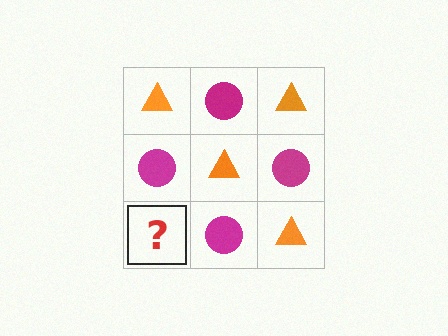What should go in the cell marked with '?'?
The missing cell should contain an orange triangle.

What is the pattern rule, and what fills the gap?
The rule is that it alternates orange triangle and magenta circle in a checkerboard pattern. The gap should be filled with an orange triangle.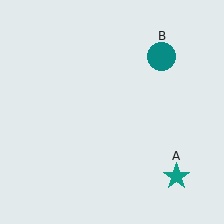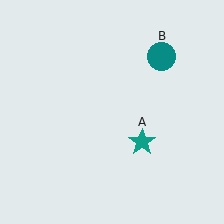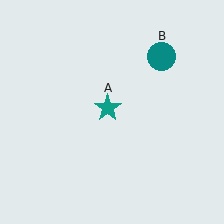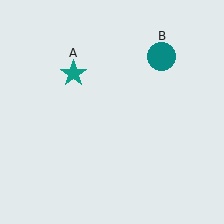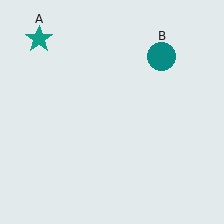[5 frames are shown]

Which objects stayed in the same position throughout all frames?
Teal circle (object B) remained stationary.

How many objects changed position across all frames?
1 object changed position: teal star (object A).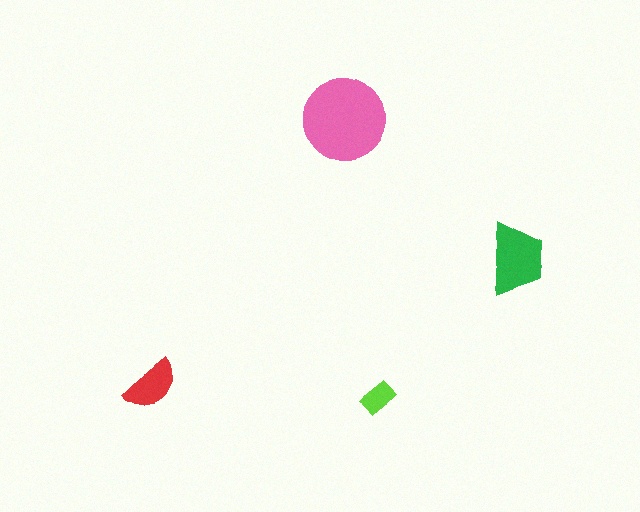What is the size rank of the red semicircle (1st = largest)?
3rd.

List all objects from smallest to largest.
The lime rectangle, the red semicircle, the green trapezoid, the pink circle.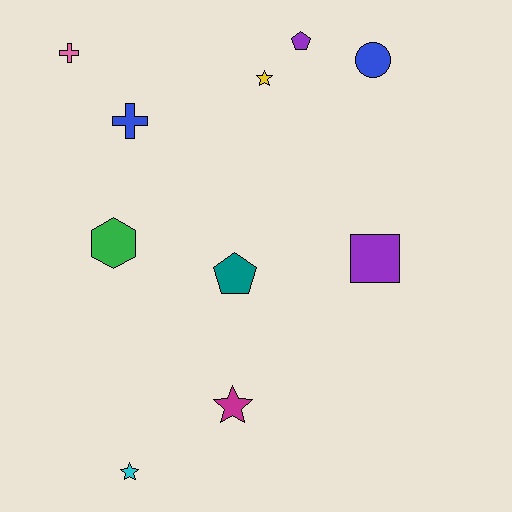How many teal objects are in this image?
There is 1 teal object.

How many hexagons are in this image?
There is 1 hexagon.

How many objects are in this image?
There are 10 objects.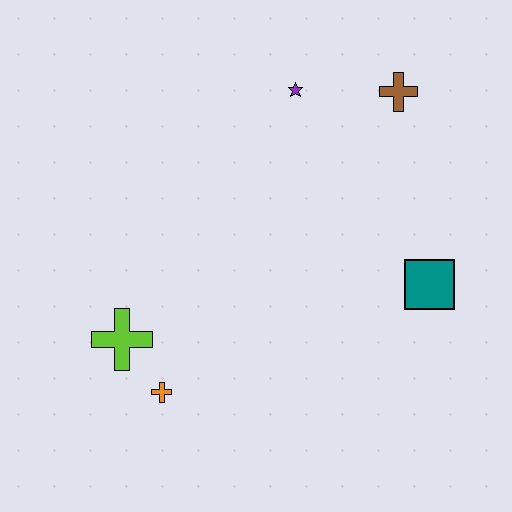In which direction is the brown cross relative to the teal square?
The brown cross is above the teal square.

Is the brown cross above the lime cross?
Yes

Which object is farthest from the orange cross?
The brown cross is farthest from the orange cross.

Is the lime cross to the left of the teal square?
Yes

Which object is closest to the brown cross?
The purple star is closest to the brown cross.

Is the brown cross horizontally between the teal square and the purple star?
Yes